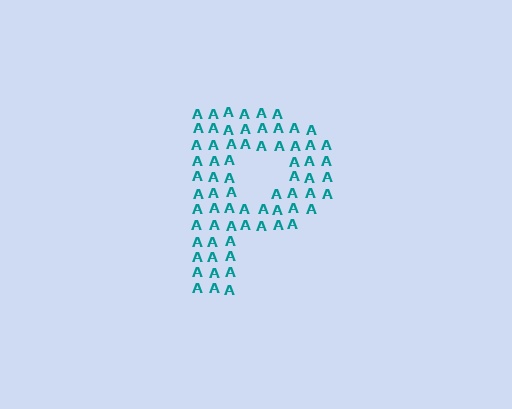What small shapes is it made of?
It is made of small letter A's.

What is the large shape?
The large shape is the letter P.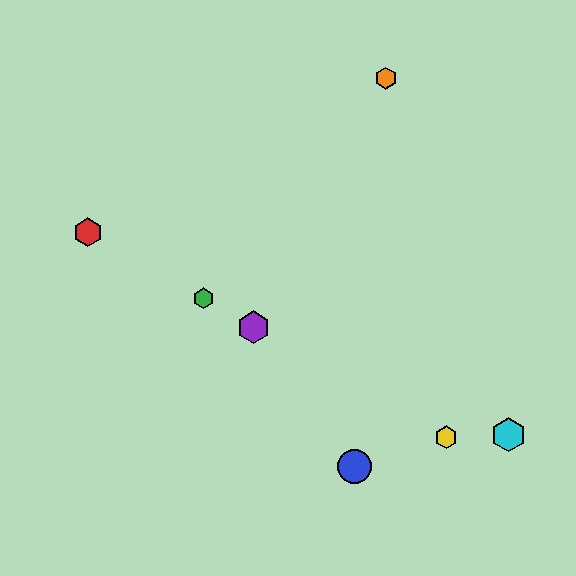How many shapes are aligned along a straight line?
4 shapes (the red hexagon, the green hexagon, the yellow hexagon, the purple hexagon) are aligned along a straight line.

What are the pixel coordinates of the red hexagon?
The red hexagon is at (88, 232).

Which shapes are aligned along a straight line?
The red hexagon, the green hexagon, the yellow hexagon, the purple hexagon are aligned along a straight line.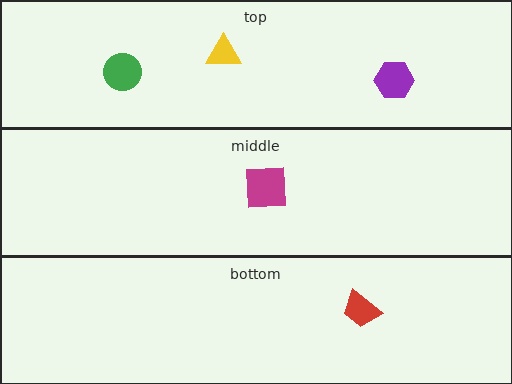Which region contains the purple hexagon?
The top region.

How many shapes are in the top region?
3.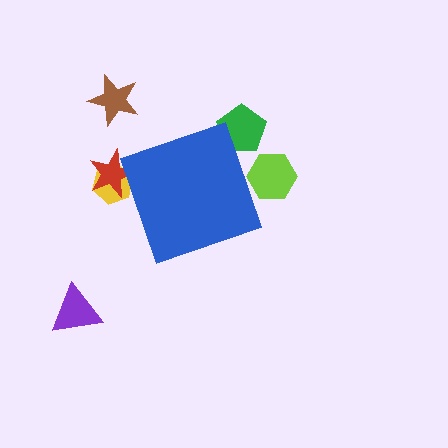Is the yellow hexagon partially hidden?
Yes, the yellow hexagon is partially hidden behind the blue diamond.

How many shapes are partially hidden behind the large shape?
4 shapes are partially hidden.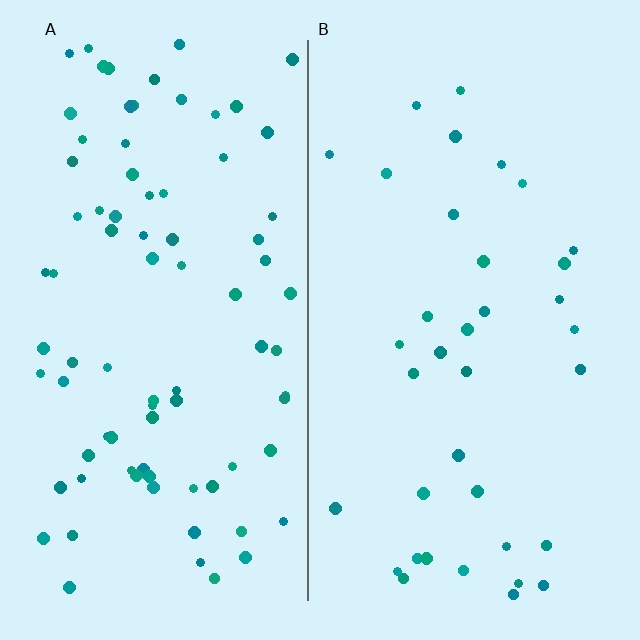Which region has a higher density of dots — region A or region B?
A (the left).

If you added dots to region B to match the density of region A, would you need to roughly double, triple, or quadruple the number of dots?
Approximately double.